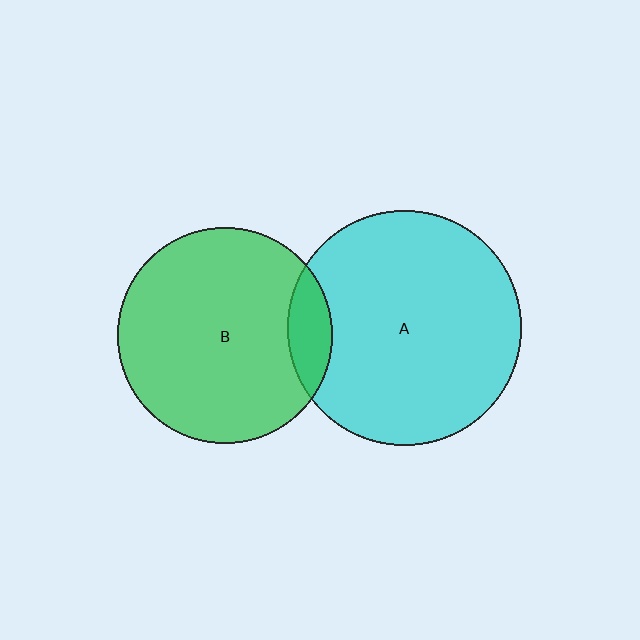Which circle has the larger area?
Circle A (cyan).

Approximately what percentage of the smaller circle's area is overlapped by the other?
Approximately 10%.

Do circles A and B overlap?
Yes.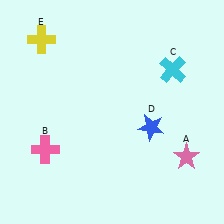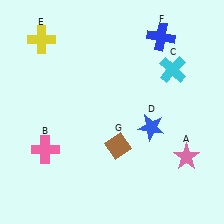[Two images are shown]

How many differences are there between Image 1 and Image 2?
There are 2 differences between the two images.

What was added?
A blue cross (F), a brown diamond (G) were added in Image 2.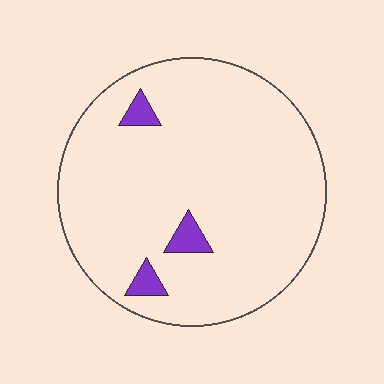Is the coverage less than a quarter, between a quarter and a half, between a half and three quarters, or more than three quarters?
Less than a quarter.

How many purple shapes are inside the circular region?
3.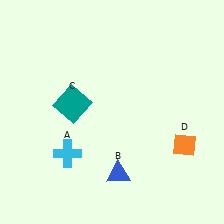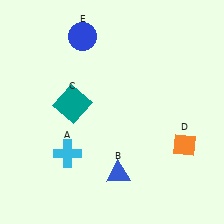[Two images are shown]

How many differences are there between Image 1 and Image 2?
There is 1 difference between the two images.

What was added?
A blue circle (E) was added in Image 2.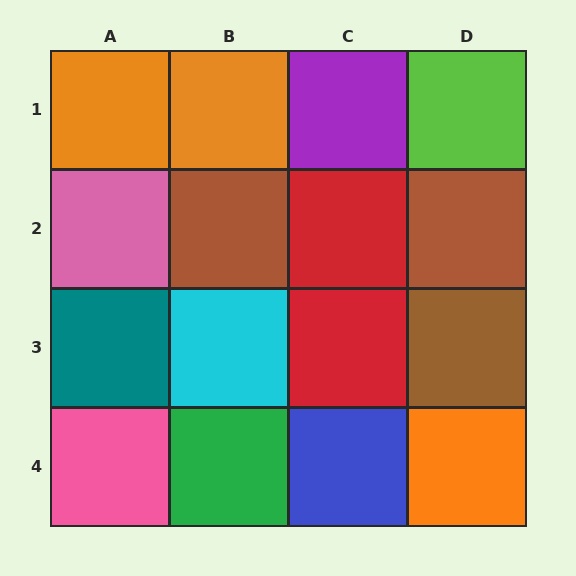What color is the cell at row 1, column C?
Purple.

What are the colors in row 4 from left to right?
Pink, green, blue, orange.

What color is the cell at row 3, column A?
Teal.